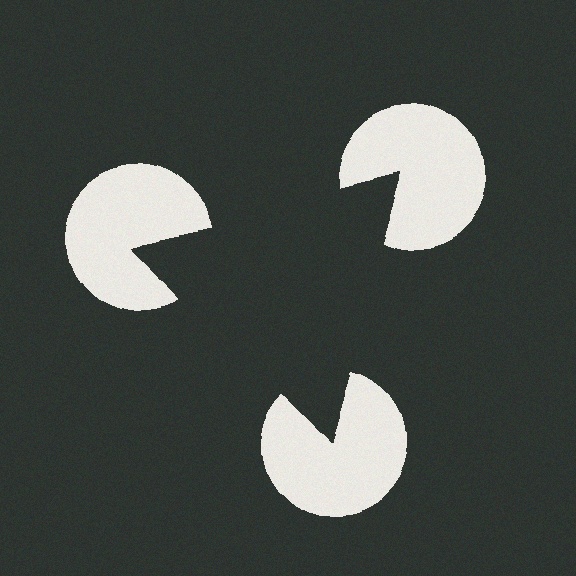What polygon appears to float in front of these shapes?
An illusory triangle — its edges are inferred from the aligned wedge cuts in the pac-man discs, not physically drawn.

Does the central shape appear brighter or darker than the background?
It typically appears slightly darker than the background, even though no actual brightness change is drawn.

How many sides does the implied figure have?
3 sides.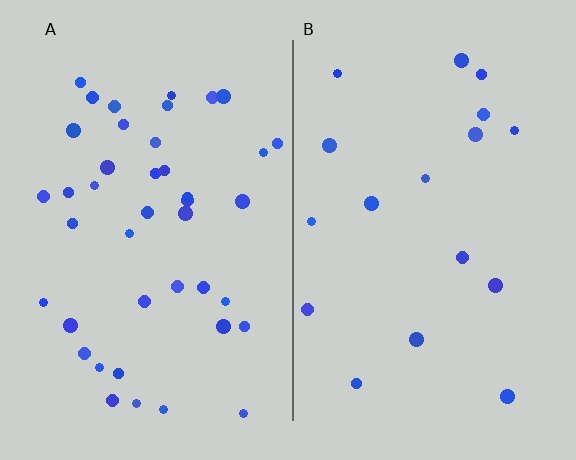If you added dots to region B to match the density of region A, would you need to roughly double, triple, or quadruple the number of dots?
Approximately double.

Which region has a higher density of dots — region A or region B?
A (the left).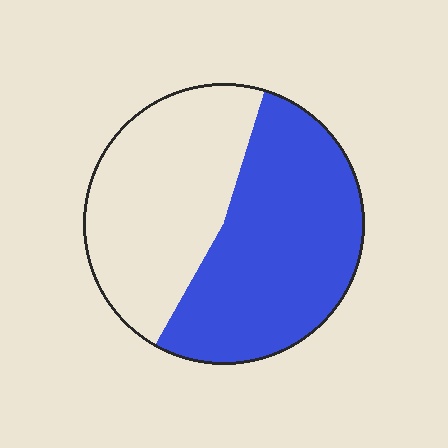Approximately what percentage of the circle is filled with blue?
Approximately 55%.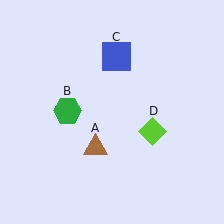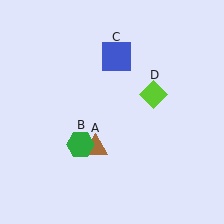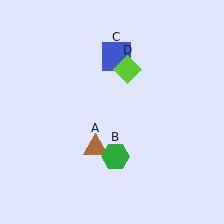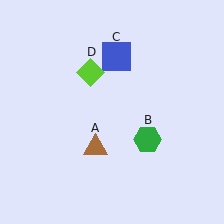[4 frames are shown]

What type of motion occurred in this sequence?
The green hexagon (object B), lime diamond (object D) rotated counterclockwise around the center of the scene.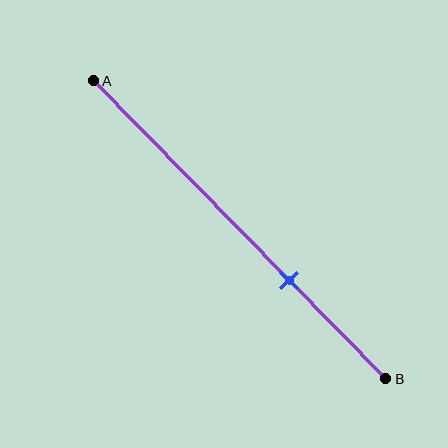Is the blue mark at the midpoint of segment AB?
No, the mark is at about 65% from A, not at the 50% midpoint.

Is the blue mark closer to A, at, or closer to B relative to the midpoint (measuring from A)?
The blue mark is closer to point B than the midpoint of segment AB.